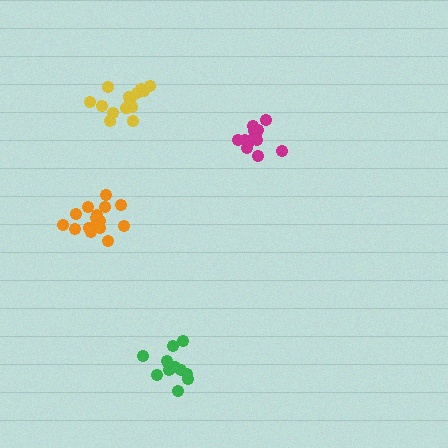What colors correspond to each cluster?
The clusters are colored: yellow, orange, green, magenta.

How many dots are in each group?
Group 1: 17 dots, Group 2: 16 dots, Group 3: 12 dots, Group 4: 14 dots (59 total).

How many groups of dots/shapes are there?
There are 4 groups.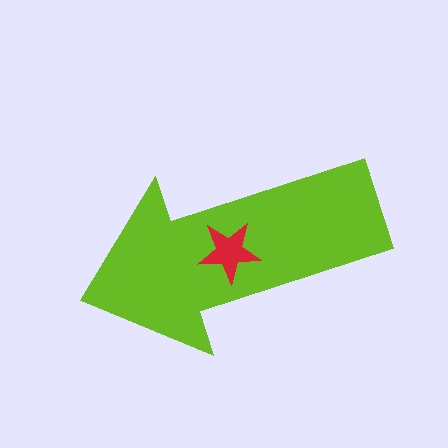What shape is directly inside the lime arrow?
The red star.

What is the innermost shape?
The red star.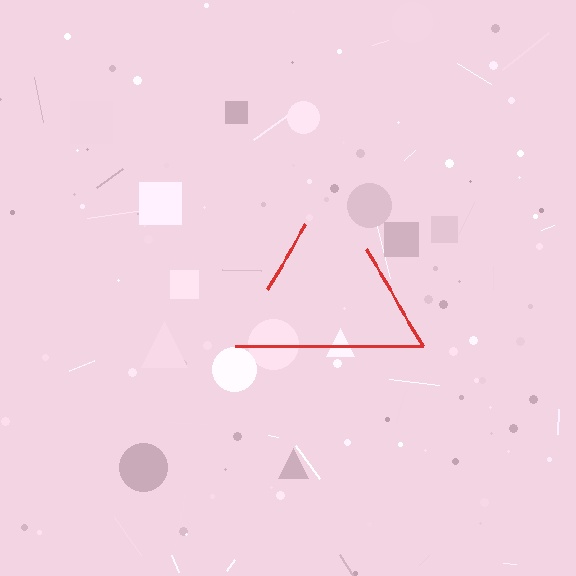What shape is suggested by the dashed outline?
The dashed outline suggests a triangle.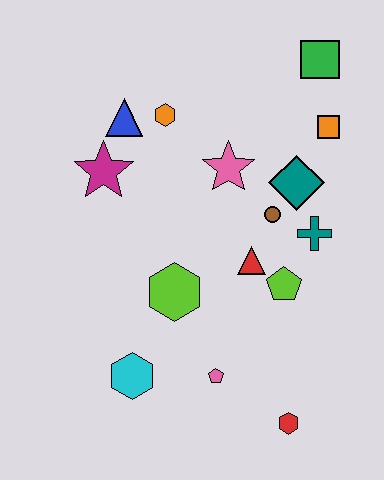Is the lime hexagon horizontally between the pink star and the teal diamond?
No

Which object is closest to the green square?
The orange square is closest to the green square.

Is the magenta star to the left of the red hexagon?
Yes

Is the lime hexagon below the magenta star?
Yes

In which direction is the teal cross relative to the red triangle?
The teal cross is to the right of the red triangle.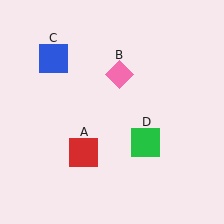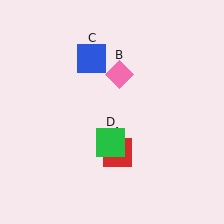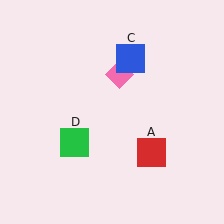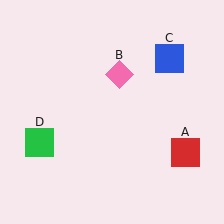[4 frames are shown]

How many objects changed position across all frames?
3 objects changed position: red square (object A), blue square (object C), green square (object D).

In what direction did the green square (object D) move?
The green square (object D) moved left.